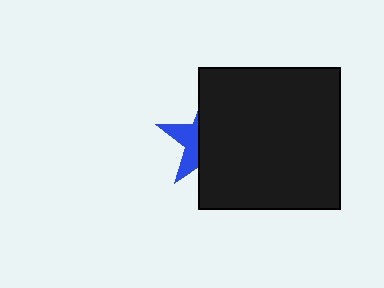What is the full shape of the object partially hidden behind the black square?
The partially hidden object is a blue star.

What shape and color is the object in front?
The object in front is a black square.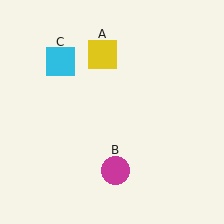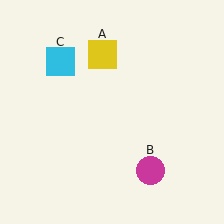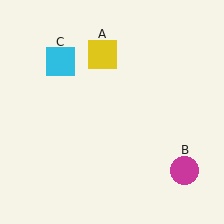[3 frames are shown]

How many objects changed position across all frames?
1 object changed position: magenta circle (object B).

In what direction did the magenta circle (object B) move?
The magenta circle (object B) moved right.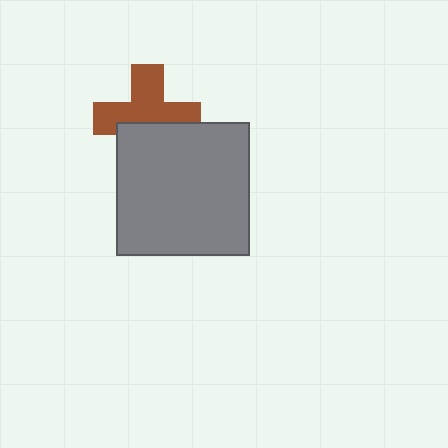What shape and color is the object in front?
The object in front is a gray square.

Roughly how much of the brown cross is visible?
About half of it is visible (roughly 60%).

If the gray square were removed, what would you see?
You would see the complete brown cross.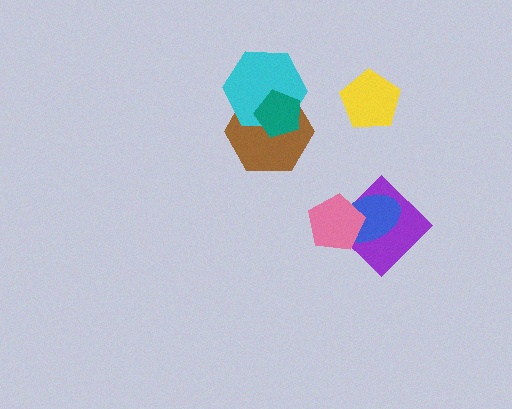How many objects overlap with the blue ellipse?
2 objects overlap with the blue ellipse.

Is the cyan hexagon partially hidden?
Yes, it is partially covered by another shape.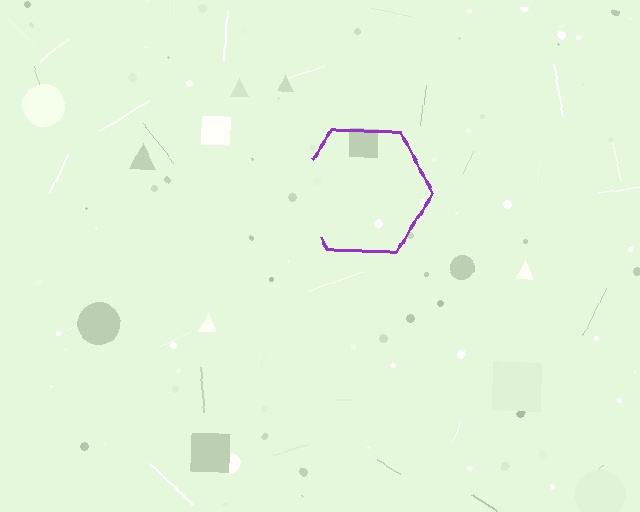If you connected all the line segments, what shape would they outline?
They would outline a hexagon.